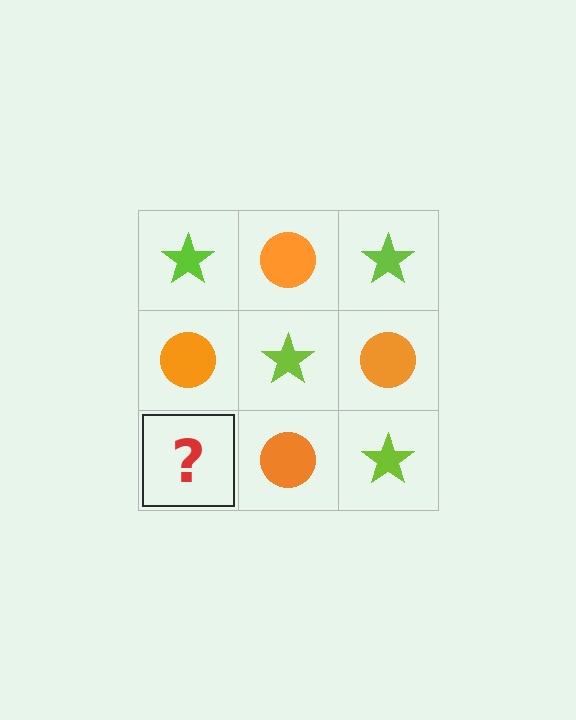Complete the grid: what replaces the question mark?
The question mark should be replaced with a lime star.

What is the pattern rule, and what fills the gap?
The rule is that it alternates lime star and orange circle in a checkerboard pattern. The gap should be filled with a lime star.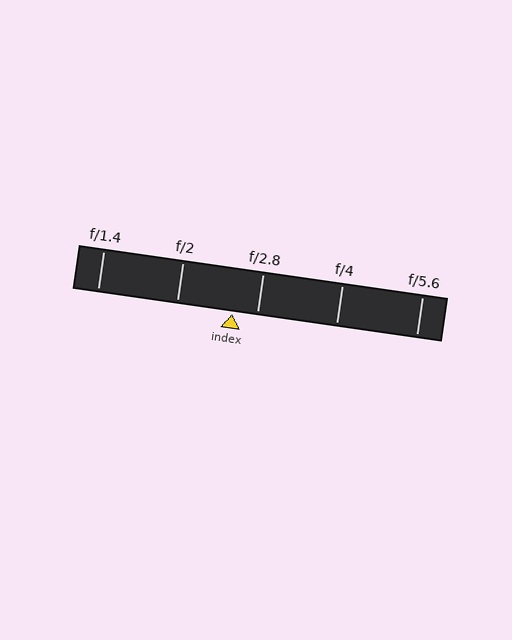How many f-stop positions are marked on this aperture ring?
There are 5 f-stop positions marked.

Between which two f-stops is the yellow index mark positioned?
The index mark is between f/2 and f/2.8.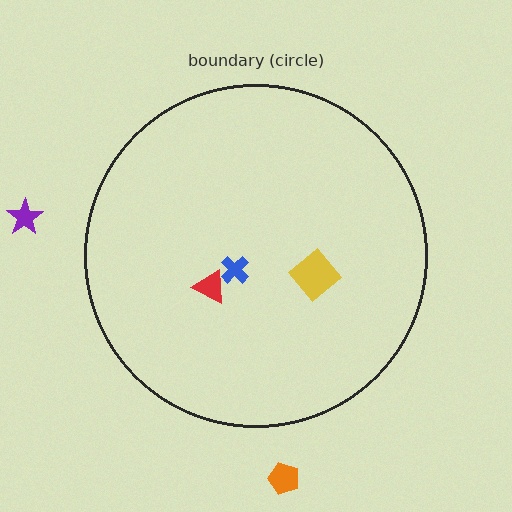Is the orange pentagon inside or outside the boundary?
Outside.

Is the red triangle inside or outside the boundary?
Inside.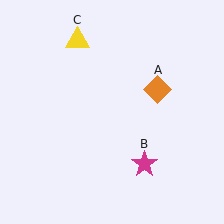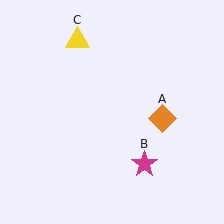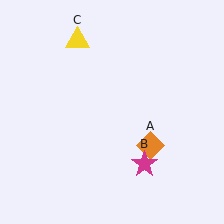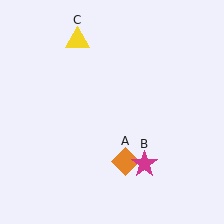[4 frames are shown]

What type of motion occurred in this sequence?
The orange diamond (object A) rotated clockwise around the center of the scene.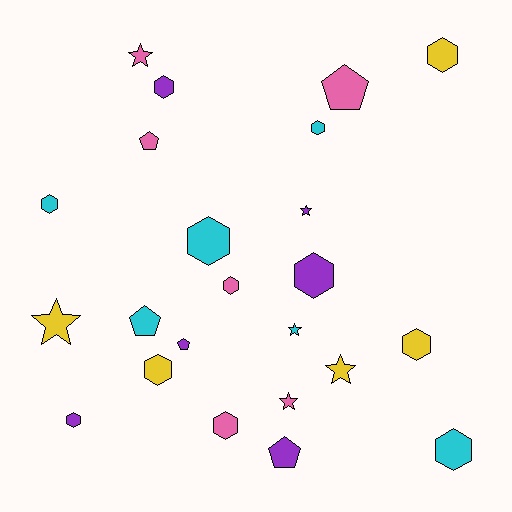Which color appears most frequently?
Cyan, with 6 objects.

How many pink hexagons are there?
There are 2 pink hexagons.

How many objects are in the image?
There are 23 objects.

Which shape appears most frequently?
Hexagon, with 12 objects.